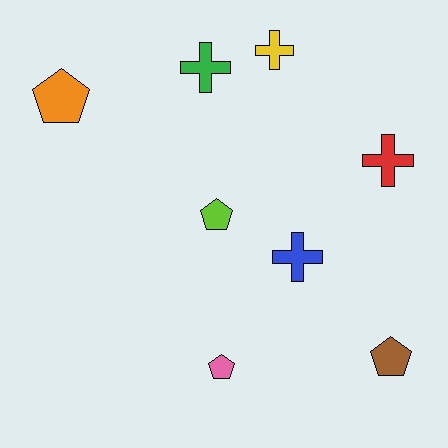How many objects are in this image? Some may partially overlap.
There are 8 objects.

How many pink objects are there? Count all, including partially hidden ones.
There is 1 pink object.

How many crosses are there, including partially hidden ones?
There are 4 crosses.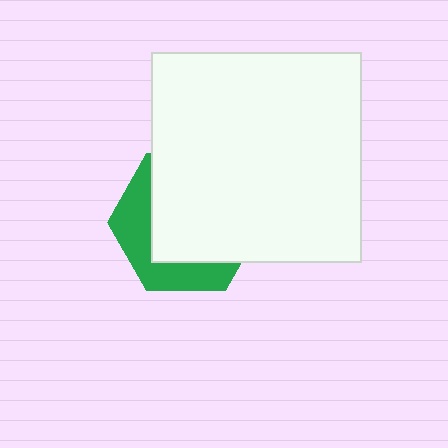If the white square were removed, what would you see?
You would see the complete green hexagon.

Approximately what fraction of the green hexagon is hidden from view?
Roughly 65% of the green hexagon is hidden behind the white square.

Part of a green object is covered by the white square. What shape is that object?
It is a hexagon.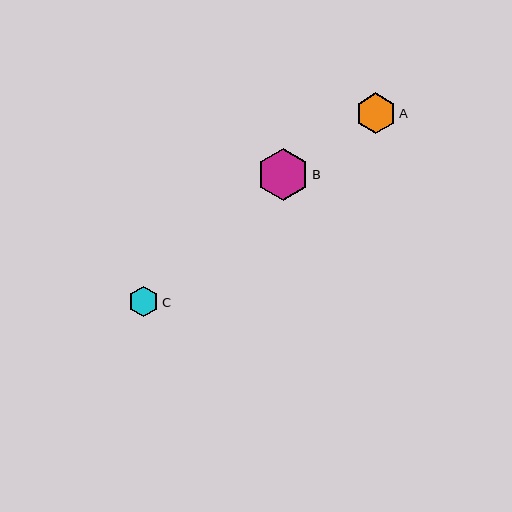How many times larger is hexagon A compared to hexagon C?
Hexagon A is approximately 1.3 times the size of hexagon C.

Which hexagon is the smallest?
Hexagon C is the smallest with a size of approximately 31 pixels.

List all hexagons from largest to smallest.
From largest to smallest: B, A, C.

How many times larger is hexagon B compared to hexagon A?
Hexagon B is approximately 1.3 times the size of hexagon A.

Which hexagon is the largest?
Hexagon B is the largest with a size of approximately 52 pixels.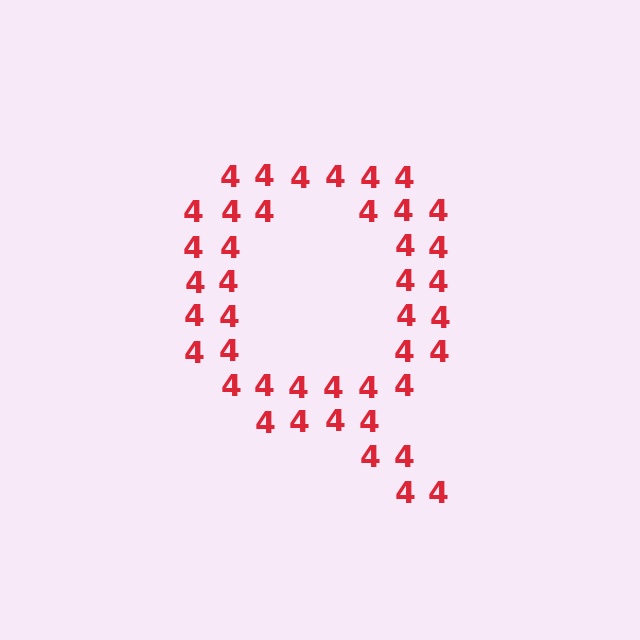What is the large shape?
The large shape is the letter Q.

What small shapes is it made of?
It is made of small digit 4's.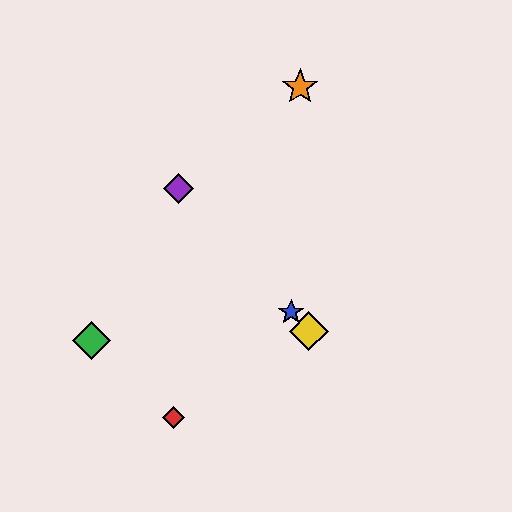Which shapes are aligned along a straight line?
The blue star, the yellow diamond, the purple diamond are aligned along a straight line.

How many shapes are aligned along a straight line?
3 shapes (the blue star, the yellow diamond, the purple diamond) are aligned along a straight line.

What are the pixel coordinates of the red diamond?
The red diamond is at (174, 417).